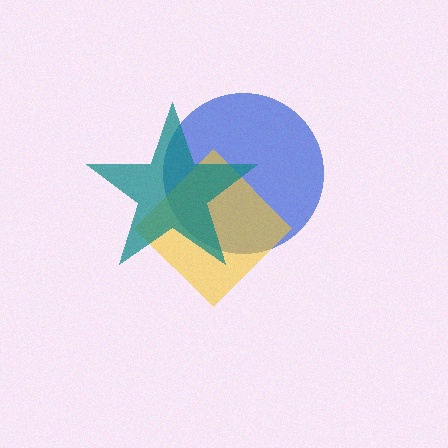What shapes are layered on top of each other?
The layered shapes are: a blue circle, a yellow diamond, a teal star.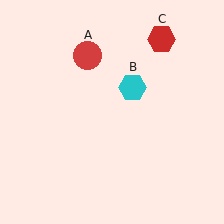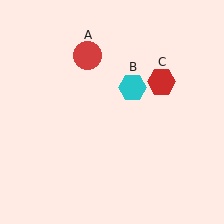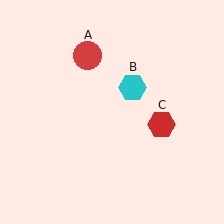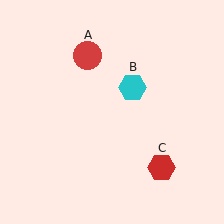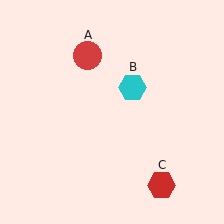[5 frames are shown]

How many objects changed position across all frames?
1 object changed position: red hexagon (object C).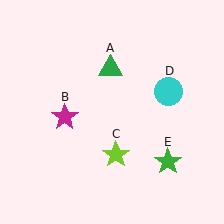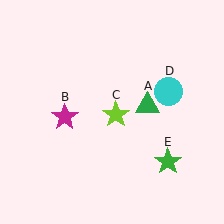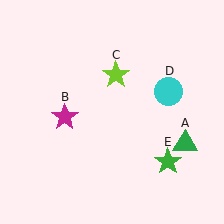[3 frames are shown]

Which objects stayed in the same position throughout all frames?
Magenta star (object B) and cyan circle (object D) and green star (object E) remained stationary.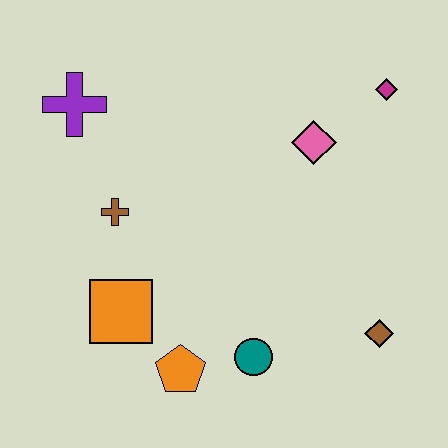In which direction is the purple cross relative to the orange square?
The purple cross is above the orange square.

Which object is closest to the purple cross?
The brown cross is closest to the purple cross.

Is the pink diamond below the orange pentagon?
No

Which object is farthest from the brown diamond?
The purple cross is farthest from the brown diamond.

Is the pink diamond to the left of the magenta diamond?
Yes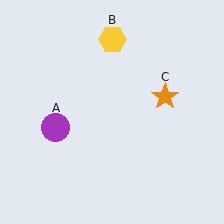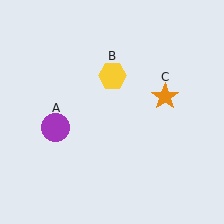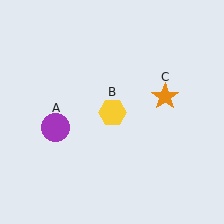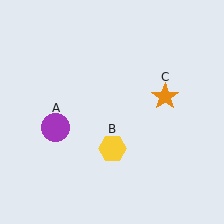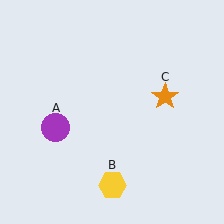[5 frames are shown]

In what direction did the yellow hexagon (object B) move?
The yellow hexagon (object B) moved down.